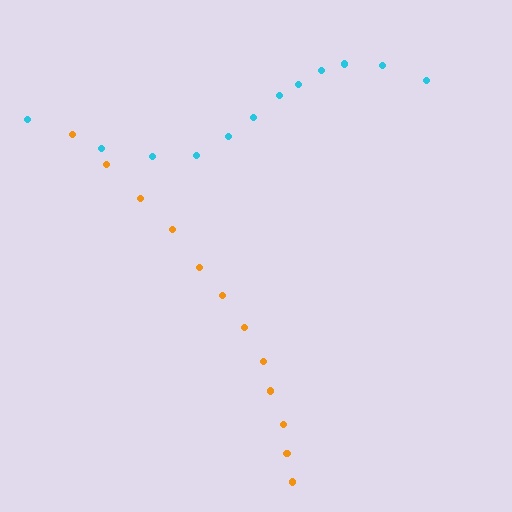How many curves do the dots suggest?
There are 2 distinct paths.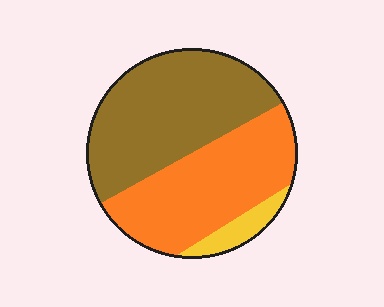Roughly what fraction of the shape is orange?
Orange takes up about two fifths (2/5) of the shape.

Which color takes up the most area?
Brown, at roughly 50%.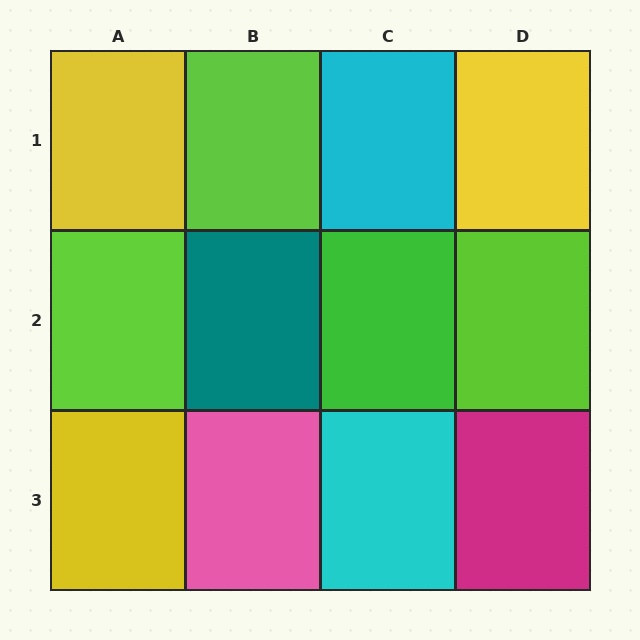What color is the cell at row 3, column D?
Magenta.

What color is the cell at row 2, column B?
Teal.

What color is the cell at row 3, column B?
Pink.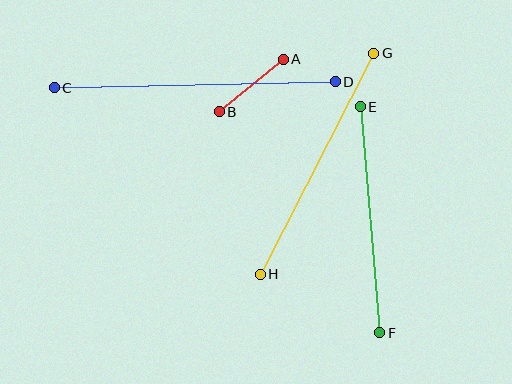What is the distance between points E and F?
The distance is approximately 226 pixels.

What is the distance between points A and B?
The distance is approximately 83 pixels.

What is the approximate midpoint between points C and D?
The midpoint is at approximately (195, 85) pixels.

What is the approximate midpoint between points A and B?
The midpoint is at approximately (251, 85) pixels.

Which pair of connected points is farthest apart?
Points C and D are farthest apart.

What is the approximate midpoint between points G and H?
The midpoint is at approximately (317, 164) pixels.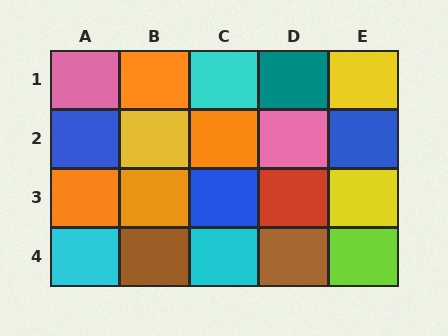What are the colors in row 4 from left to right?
Cyan, brown, cyan, brown, lime.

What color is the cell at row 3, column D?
Red.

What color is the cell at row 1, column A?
Pink.